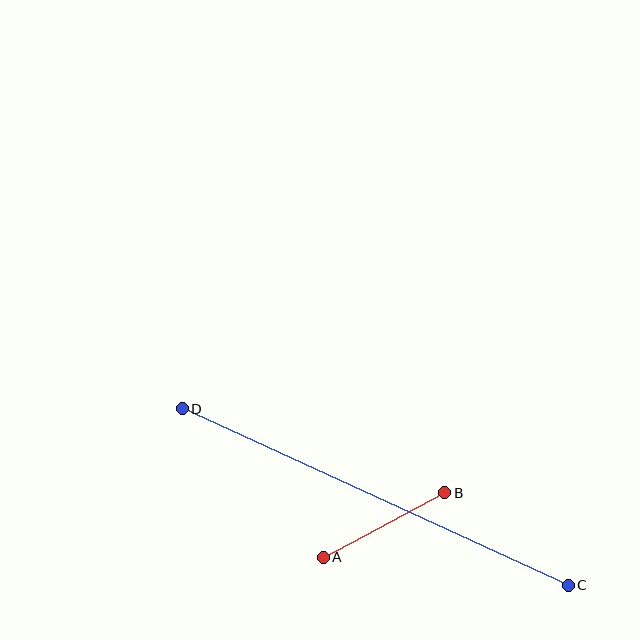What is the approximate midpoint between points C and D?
The midpoint is at approximately (375, 497) pixels.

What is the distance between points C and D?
The distance is approximately 424 pixels.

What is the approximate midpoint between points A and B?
The midpoint is at approximately (384, 525) pixels.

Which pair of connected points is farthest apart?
Points C and D are farthest apart.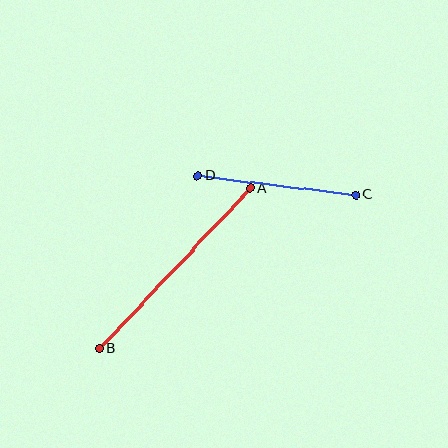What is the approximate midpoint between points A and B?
The midpoint is at approximately (175, 268) pixels.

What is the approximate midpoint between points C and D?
The midpoint is at approximately (277, 185) pixels.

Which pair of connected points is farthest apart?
Points A and B are farthest apart.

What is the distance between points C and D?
The distance is approximately 159 pixels.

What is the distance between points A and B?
The distance is approximately 220 pixels.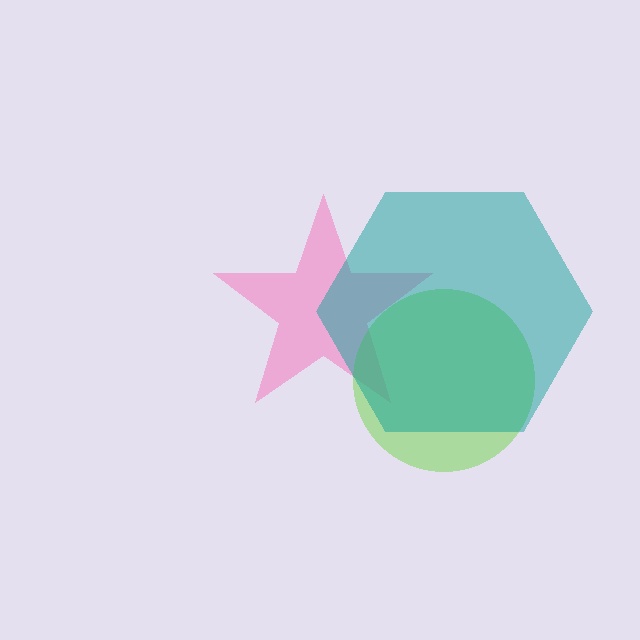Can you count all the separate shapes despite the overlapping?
Yes, there are 3 separate shapes.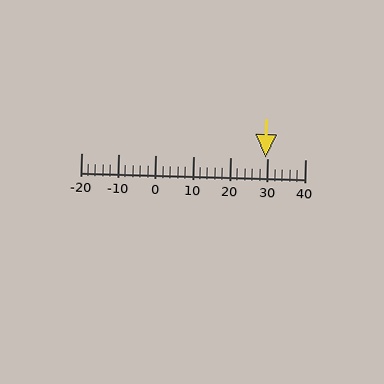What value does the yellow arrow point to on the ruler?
The yellow arrow points to approximately 30.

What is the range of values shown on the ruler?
The ruler shows values from -20 to 40.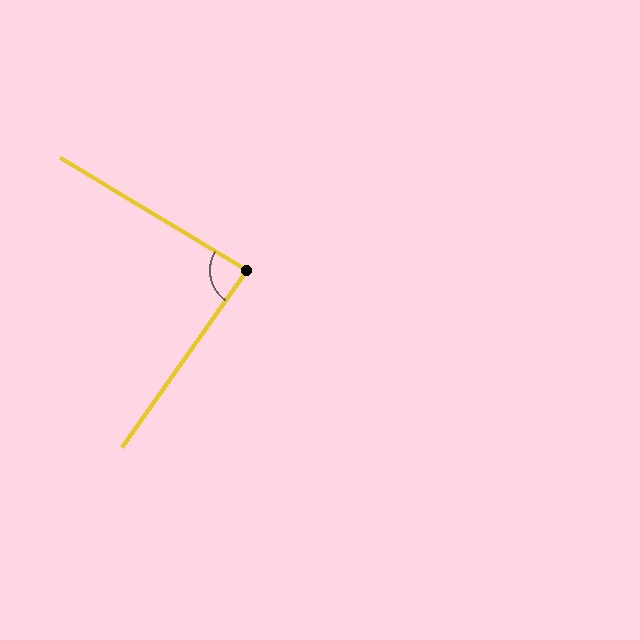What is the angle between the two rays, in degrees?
Approximately 86 degrees.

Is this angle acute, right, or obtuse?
It is approximately a right angle.